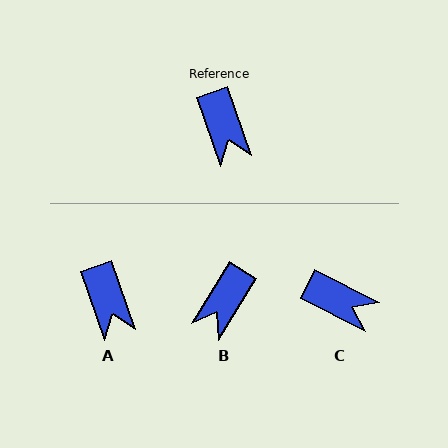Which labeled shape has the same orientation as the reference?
A.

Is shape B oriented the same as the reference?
No, it is off by about 50 degrees.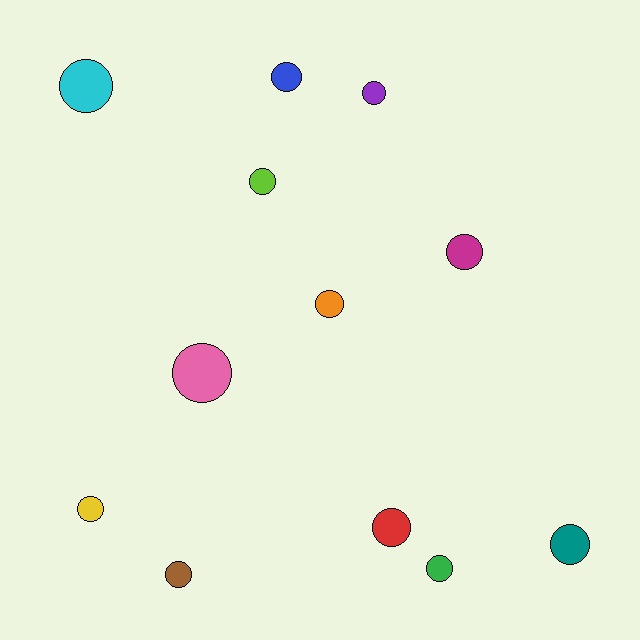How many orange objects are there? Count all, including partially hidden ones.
There is 1 orange object.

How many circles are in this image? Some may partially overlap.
There are 12 circles.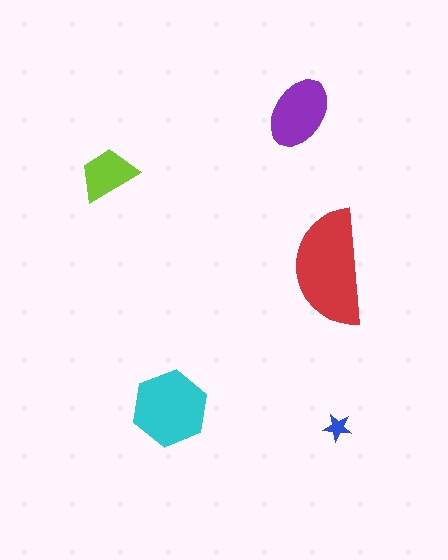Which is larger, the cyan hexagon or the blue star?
The cyan hexagon.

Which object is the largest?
The red semicircle.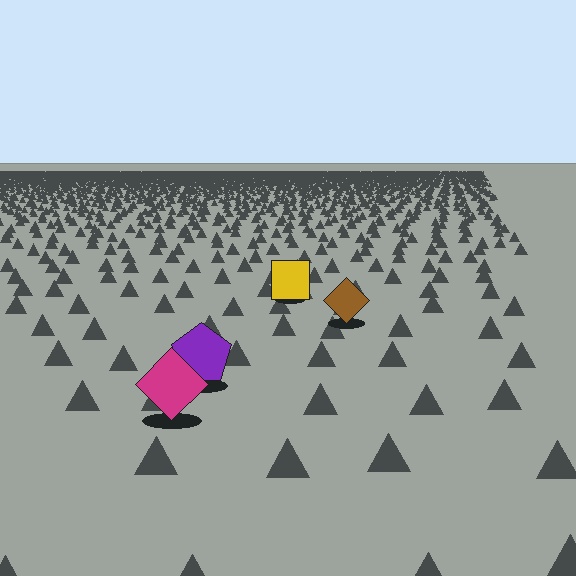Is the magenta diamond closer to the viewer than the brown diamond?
Yes. The magenta diamond is closer — you can tell from the texture gradient: the ground texture is coarser near it.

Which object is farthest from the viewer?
The yellow square is farthest from the viewer. It appears smaller and the ground texture around it is denser.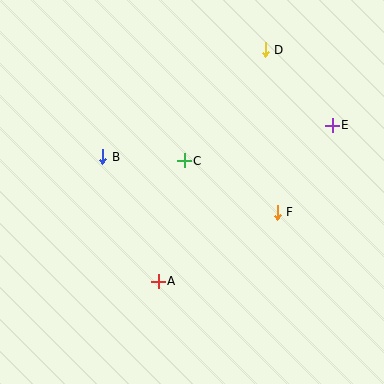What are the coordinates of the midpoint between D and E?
The midpoint between D and E is at (299, 87).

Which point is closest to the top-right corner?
Point D is closest to the top-right corner.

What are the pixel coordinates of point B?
Point B is at (103, 157).